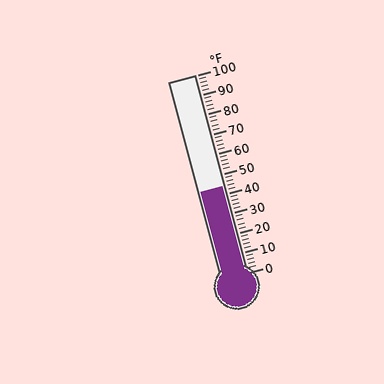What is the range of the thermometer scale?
The thermometer scale ranges from 0°F to 100°F.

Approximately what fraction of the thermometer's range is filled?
The thermometer is filled to approximately 45% of its range.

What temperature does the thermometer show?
The thermometer shows approximately 44°F.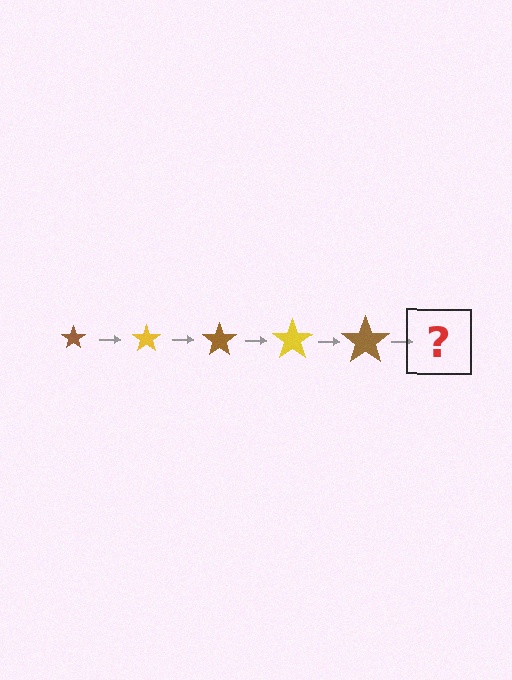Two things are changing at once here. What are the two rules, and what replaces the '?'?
The two rules are that the star grows larger each step and the color cycles through brown and yellow. The '?' should be a yellow star, larger than the previous one.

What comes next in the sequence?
The next element should be a yellow star, larger than the previous one.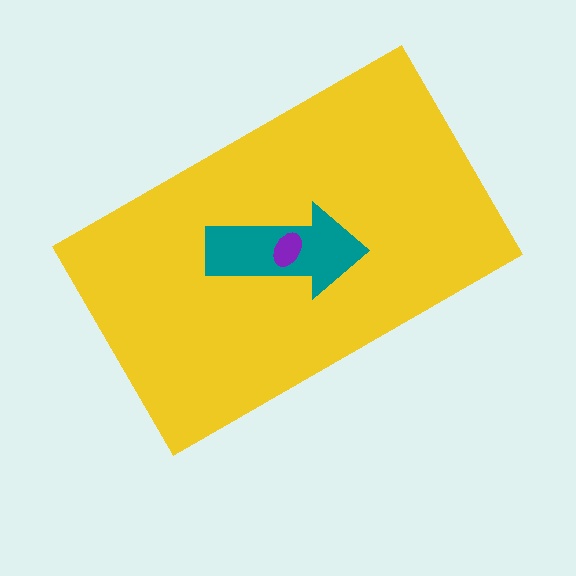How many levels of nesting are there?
3.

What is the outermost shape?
The yellow rectangle.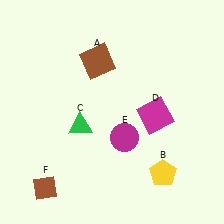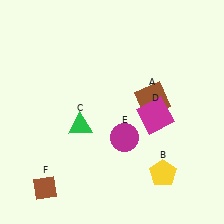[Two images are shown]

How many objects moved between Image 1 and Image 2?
1 object moved between the two images.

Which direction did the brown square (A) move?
The brown square (A) moved right.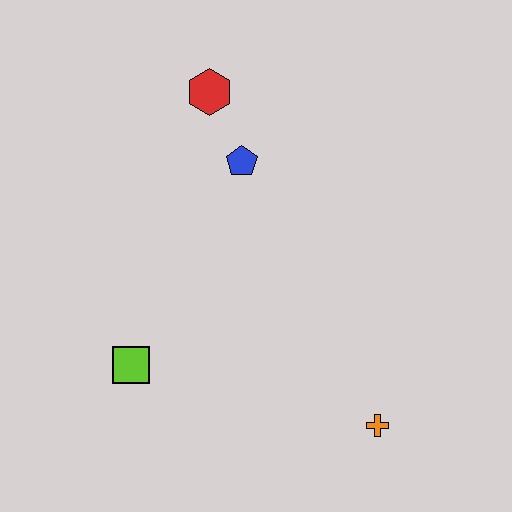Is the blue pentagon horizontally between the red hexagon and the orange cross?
Yes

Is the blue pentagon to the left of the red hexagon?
No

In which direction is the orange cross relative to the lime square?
The orange cross is to the right of the lime square.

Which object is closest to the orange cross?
The lime square is closest to the orange cross.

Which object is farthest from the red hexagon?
The orange cross is farthest from the red hexagon.